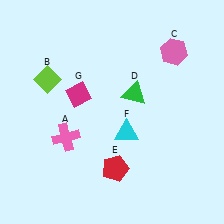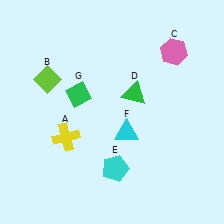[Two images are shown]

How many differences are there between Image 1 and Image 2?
There are 3 differences between the two images.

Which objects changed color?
A changed from pink to yellow. E changed from red to cyan. G changed from magenta to green.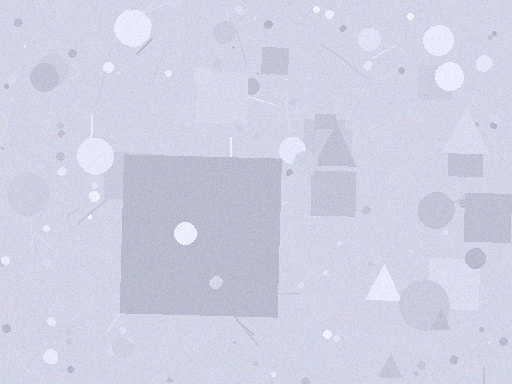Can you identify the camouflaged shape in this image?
The camouflaged shape is a square.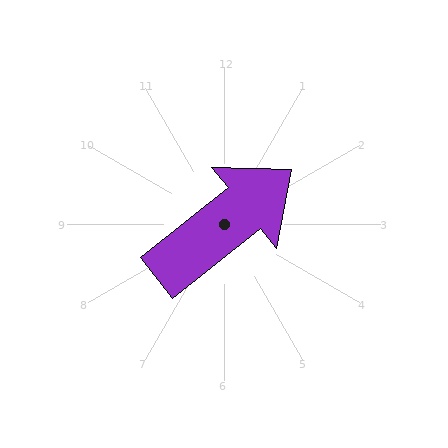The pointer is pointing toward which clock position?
Roughly 2 o'clock.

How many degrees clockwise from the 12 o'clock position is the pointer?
Approximately 51 degrees.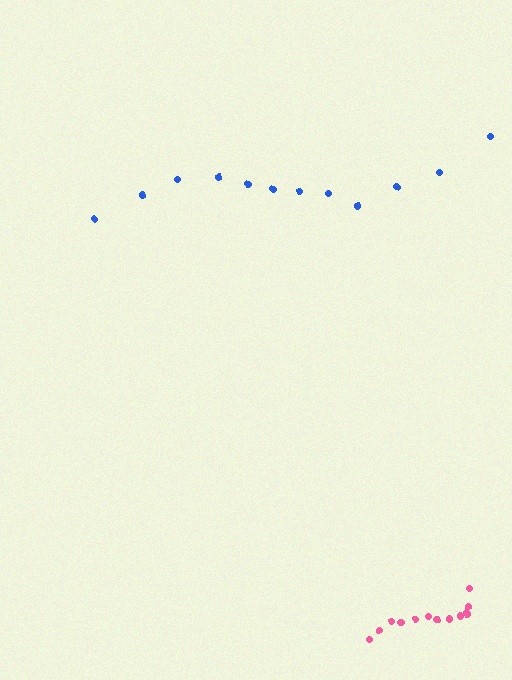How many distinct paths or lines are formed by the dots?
There are 2 distinct paths.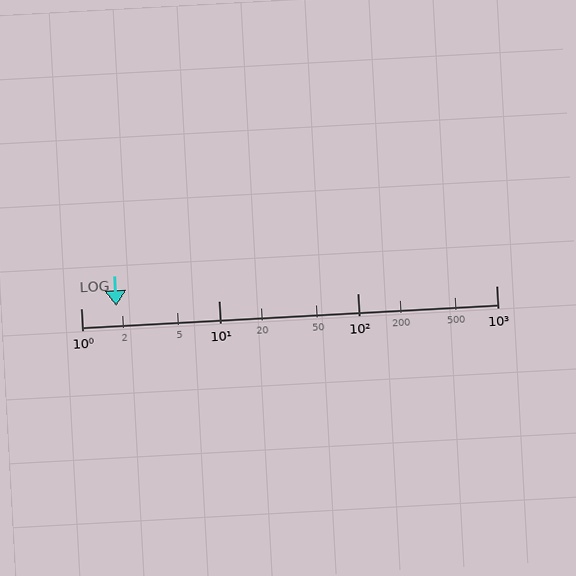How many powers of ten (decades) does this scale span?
The scale spans 3 decades, from 1 to 1000.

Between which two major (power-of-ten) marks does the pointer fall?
The pointer is between 1 and 10.